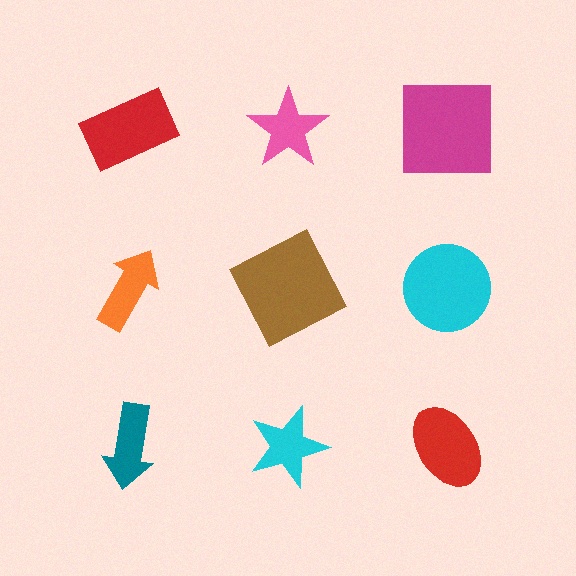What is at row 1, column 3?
A magenta square.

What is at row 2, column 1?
An orange arrow.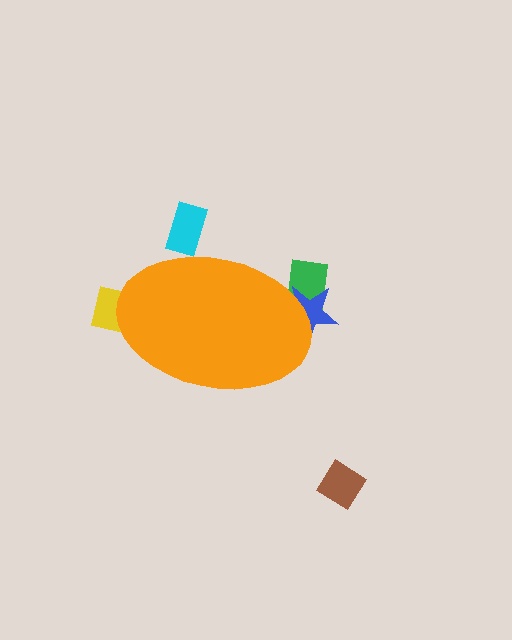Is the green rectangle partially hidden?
Yes, the green rectangle is partially hidden behind the orange ellipse.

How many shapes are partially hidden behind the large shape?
4 shapes are partially hidden.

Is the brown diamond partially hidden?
No, the brown diamond is fully visible.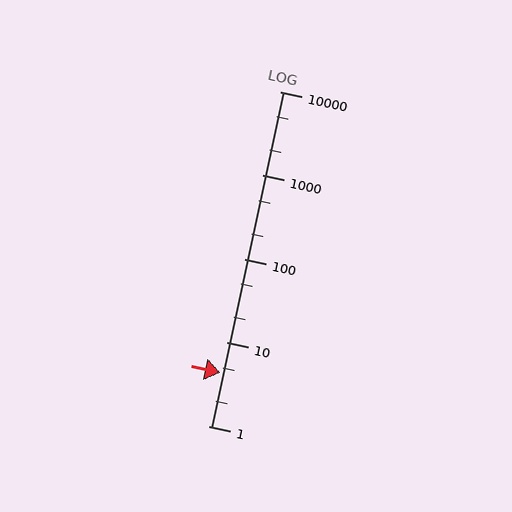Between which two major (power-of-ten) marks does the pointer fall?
The pointer is between 1 and 10.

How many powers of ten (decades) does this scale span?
The scale spans 4 decades, from 1 to 10000.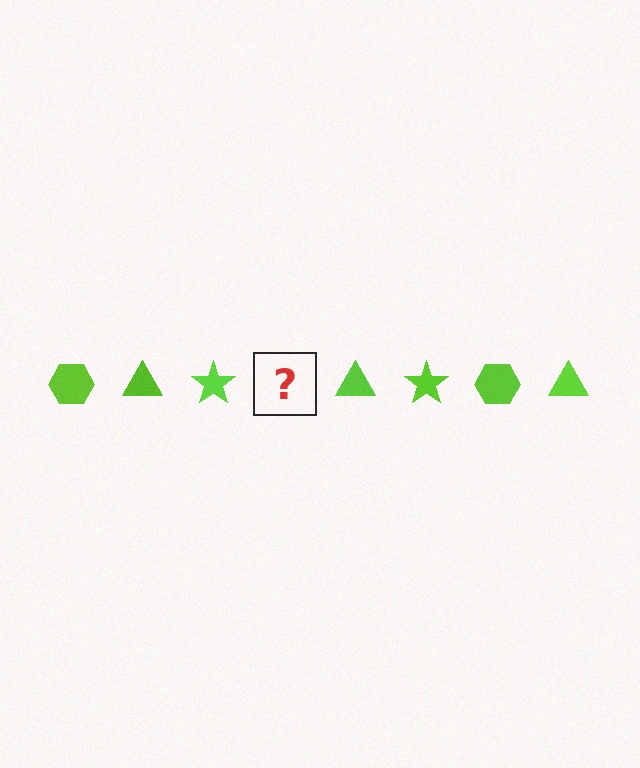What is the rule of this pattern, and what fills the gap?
The rule is that the pattern cycles through hexagon, triangle, star shapes in lime. The gap should be filled with a lime hexagon.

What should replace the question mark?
The question mark should be replaced with a lime hexagon.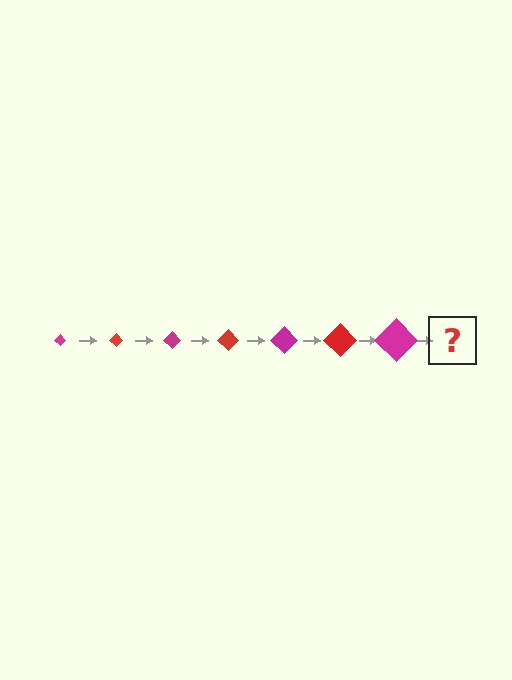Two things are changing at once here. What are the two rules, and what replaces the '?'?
The two rules are that the diamond grows larger each step and the color cycles through magenta and red. The '?' should be a red diamond, larger than the previous one.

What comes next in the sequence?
The next element should be a red diamond, larger than the previous one.